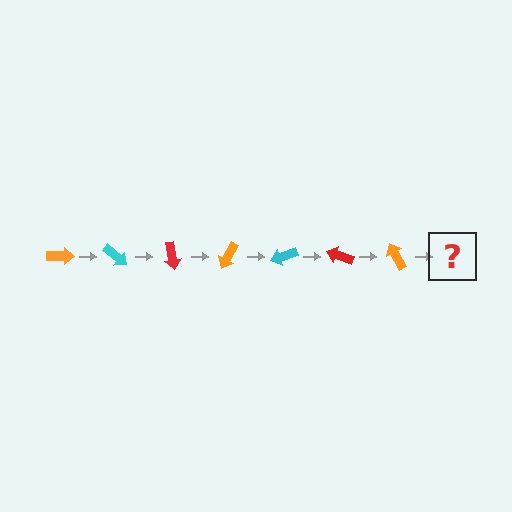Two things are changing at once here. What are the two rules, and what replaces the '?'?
The two rules are that it rotates 40 degrees each step and the color cycles through orange, cyan, and red. The '?' should be a cyan arrow, rotated 280 degrees from the start.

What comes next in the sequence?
The next element should be a cyan arrow, rotated 280 degrees from the start.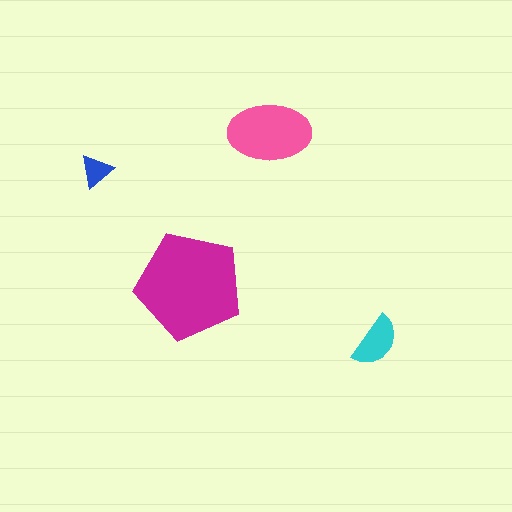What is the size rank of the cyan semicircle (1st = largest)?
3rd.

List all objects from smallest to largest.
The blue triangle, the cyan semicircle, the pink ellipse, the magenta pentagon.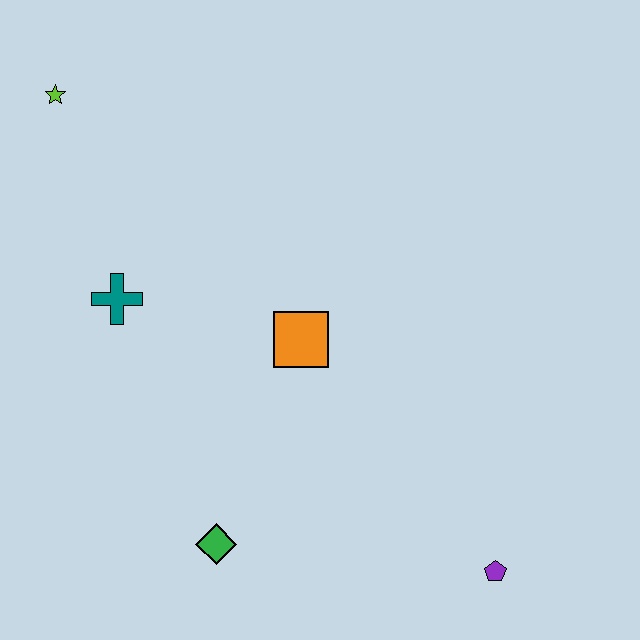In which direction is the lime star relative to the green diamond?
The lime star is above the green diamond.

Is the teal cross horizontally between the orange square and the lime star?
Yes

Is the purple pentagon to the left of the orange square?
No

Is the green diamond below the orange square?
Yes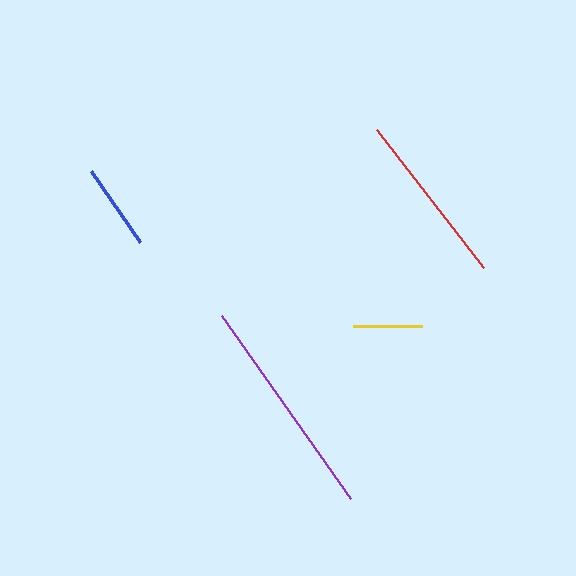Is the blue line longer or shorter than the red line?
The red line is longer than the blue line.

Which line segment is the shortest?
The yellow line is the shortest at approximately 70 pixels.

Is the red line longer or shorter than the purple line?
The purple line is longer than the red line.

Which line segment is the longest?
The purple line is the longest at approximately 224 pixels.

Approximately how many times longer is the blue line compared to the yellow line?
The blue line is approximately 1.2 times the length of the yellow line.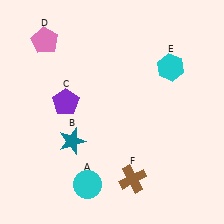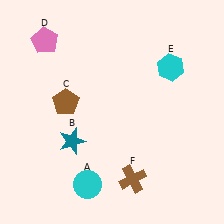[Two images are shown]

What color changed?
The pentagon (C) changed from purple in Image 1 to brown in Image 2.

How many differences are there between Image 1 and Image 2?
There is 1 difference between the two images.